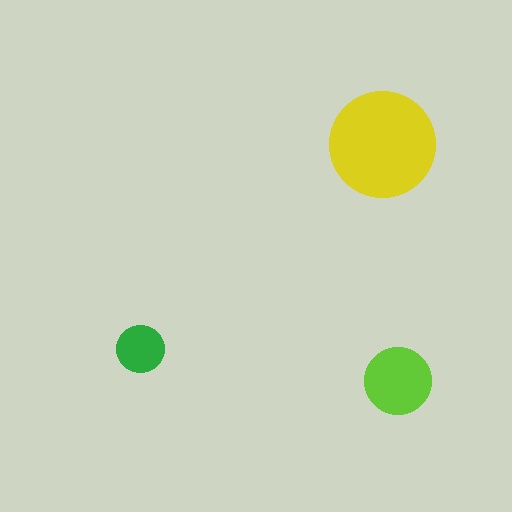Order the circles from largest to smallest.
the yellow one, the lime one, the green one.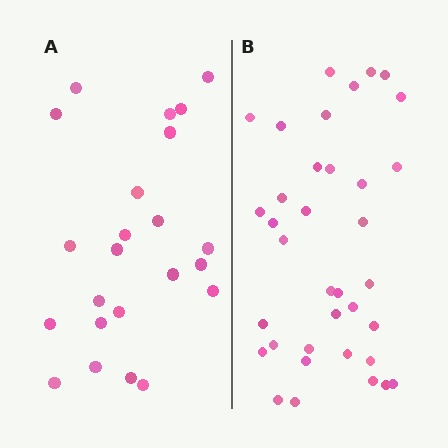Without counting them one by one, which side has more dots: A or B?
Region B (the right region) has more dots.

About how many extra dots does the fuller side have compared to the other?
Region B has approximately 15 more dots than region A.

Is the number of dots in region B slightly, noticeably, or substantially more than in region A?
Region B has substantially more. The ratio is roughly 1.6 to 1.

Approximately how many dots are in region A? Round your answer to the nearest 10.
About 20 dots. (The exact count is 23, which rounds to 20.)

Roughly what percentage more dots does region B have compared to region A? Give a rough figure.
About 55% more.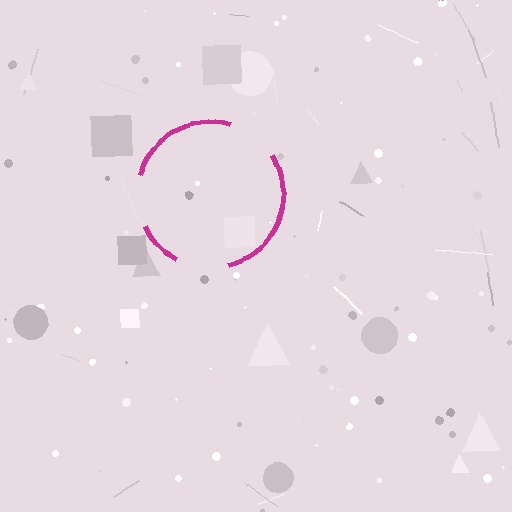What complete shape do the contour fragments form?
The contour fragments form a circle.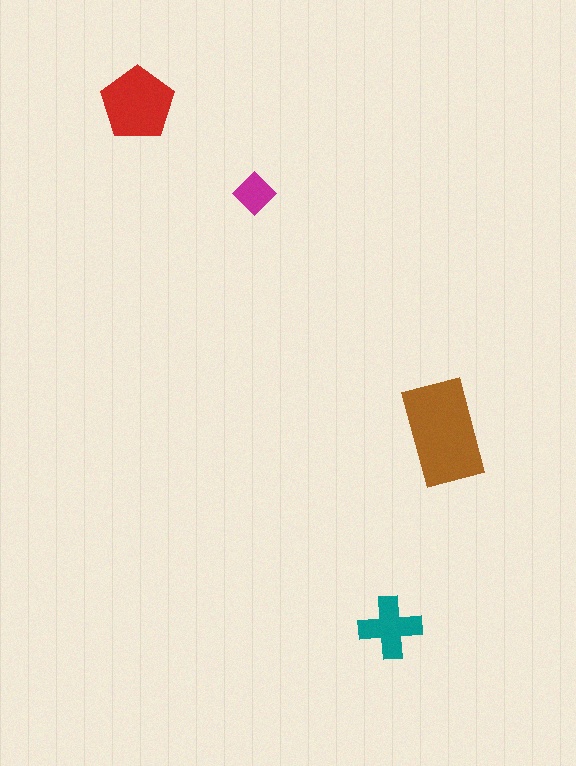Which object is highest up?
The red pentagon is topmost.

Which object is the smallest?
The magenta diamond.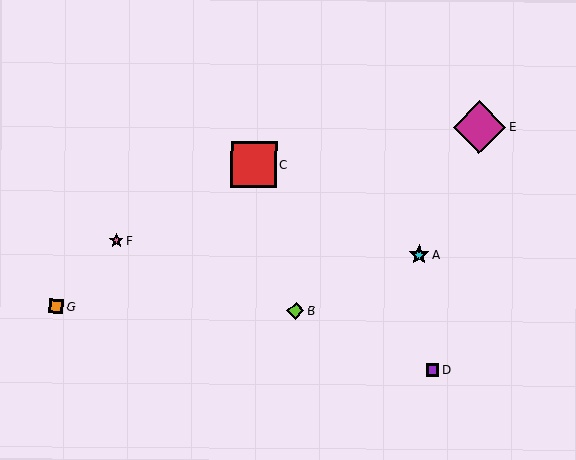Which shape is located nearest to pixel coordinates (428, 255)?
The cyan star (labeled A) at (419, 254) is nearest to that location.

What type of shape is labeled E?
Shape E is a magenta diamond.